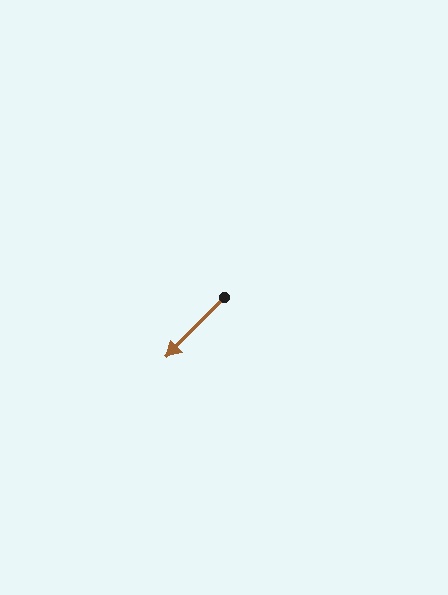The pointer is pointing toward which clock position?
Roughly 7 o'clock.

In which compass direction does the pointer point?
Southwest.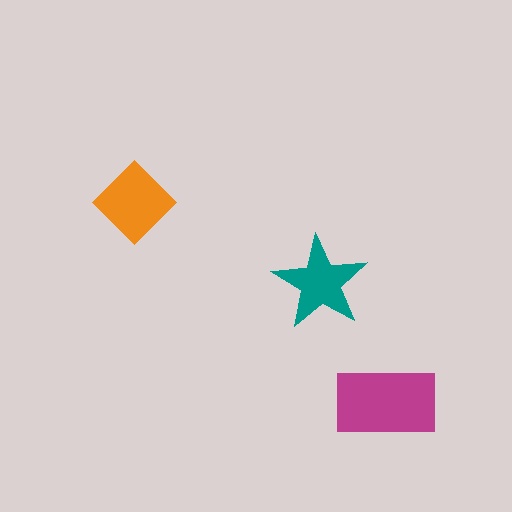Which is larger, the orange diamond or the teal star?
The orange diamond.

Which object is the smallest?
The teal star.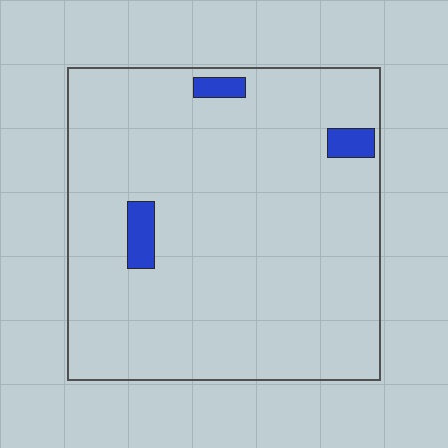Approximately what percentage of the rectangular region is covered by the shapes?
Approximately 5%.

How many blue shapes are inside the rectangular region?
3.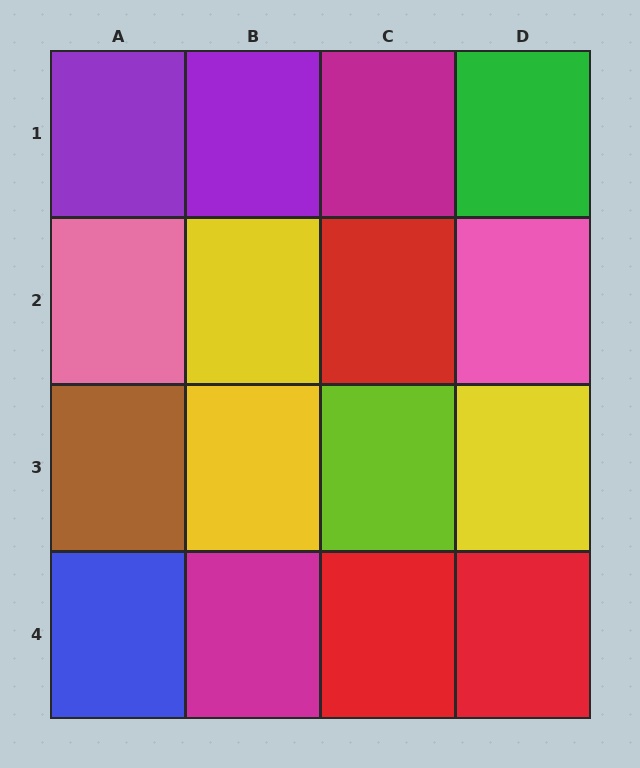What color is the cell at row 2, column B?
Yellow.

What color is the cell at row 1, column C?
Magenta.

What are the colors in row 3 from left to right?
Brown, yellow, lime, yellow.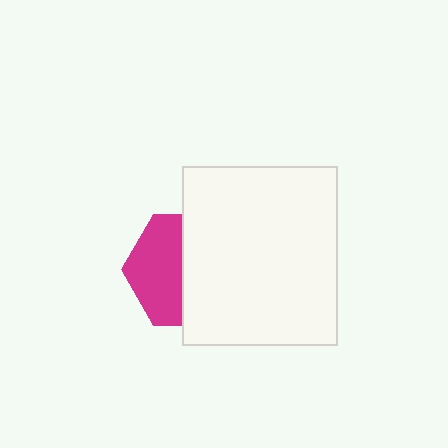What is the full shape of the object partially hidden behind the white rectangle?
The partially hidden object is a magenta hexagon.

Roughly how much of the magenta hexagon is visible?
About half of it is visible (roughly 46%).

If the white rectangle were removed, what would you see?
You would see the complete magenta hexagon.